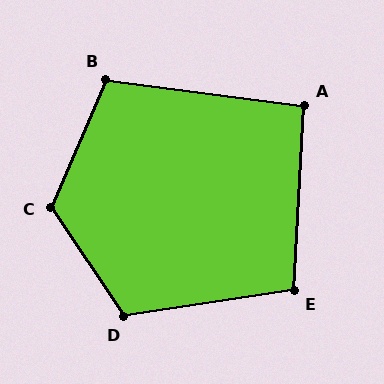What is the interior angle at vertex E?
Approximately 102 degrees (obtuse).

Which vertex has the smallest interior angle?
A, at approximately 94 degrees.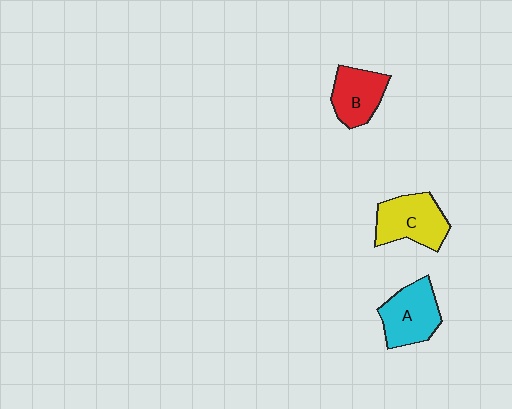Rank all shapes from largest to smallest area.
From largest to smallest: C (yellow), A (cyan), B (red).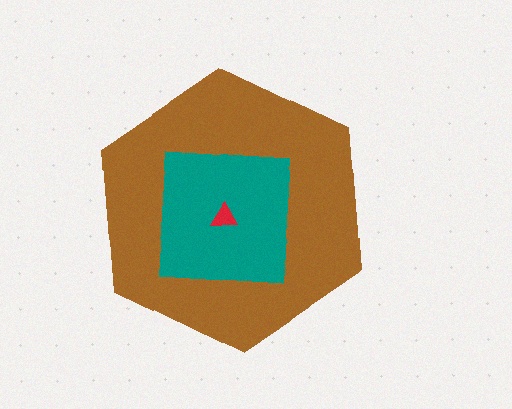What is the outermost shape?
The brown hexagon.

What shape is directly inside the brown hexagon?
The teal square.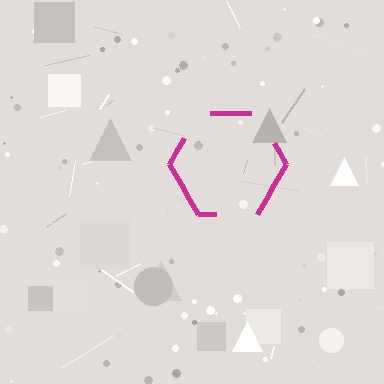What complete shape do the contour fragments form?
The contour fragments form a hexagon.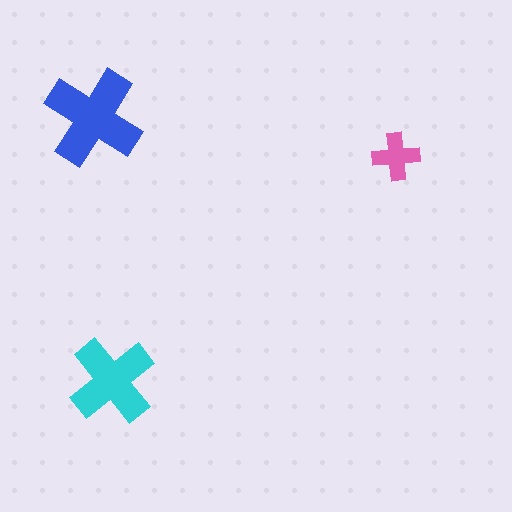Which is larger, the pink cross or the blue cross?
The blue one.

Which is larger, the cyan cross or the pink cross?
The cyan one.